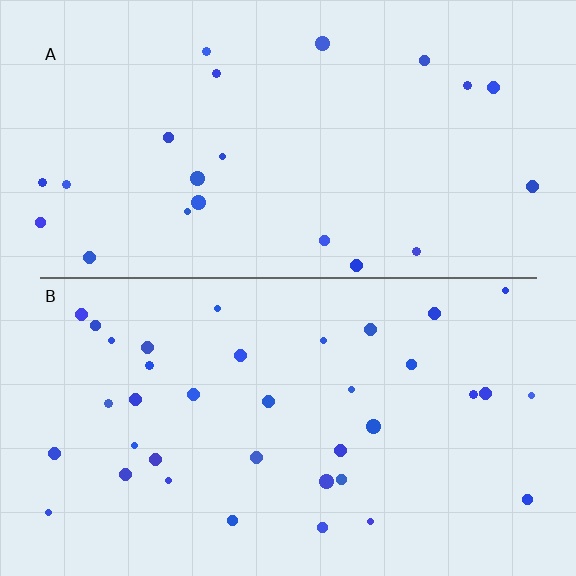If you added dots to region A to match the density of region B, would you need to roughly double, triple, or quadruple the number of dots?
Approximately double.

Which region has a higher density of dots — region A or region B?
B (the bottom).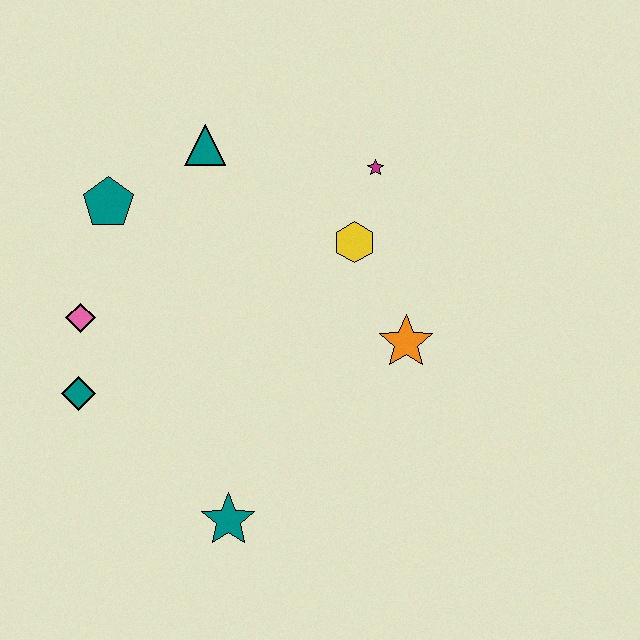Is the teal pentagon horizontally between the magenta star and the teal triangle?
No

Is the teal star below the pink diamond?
Yes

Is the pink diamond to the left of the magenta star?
Yes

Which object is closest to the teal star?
The teal diamond is closest to the teal star.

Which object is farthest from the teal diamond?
The magenta star is farthest from the teal diamond.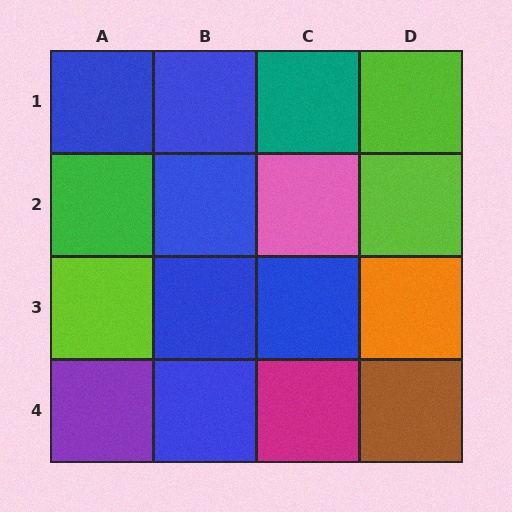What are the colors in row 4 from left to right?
Purple, blue, magenta, brown.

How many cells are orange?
1 cell is orange.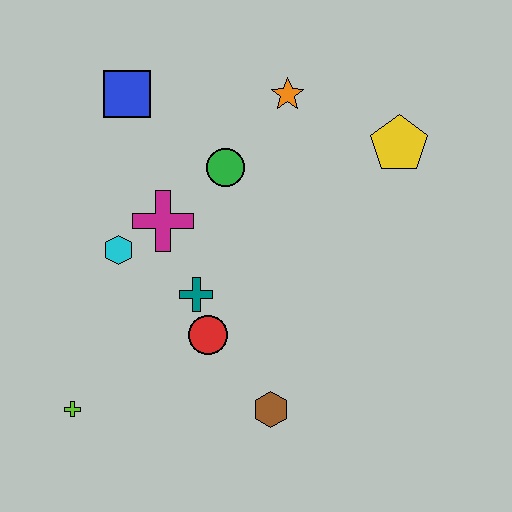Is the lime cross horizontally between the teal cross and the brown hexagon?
No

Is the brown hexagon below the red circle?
Yes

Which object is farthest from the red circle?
The yellow pentagon is farthest from the red circle.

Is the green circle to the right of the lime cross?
Yes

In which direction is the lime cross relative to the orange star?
The lime cross is below the orange star.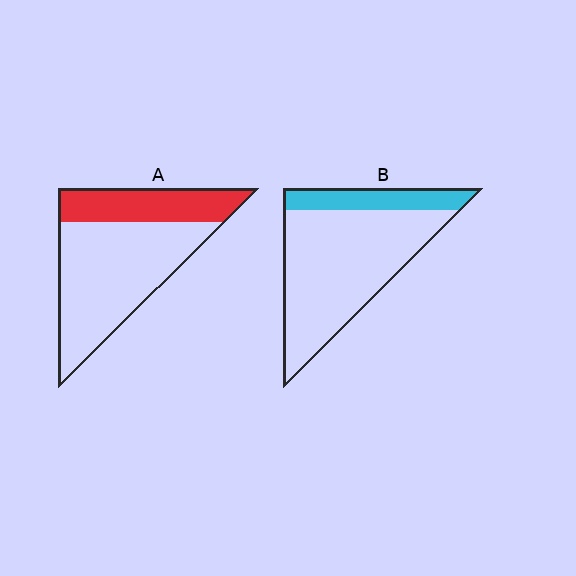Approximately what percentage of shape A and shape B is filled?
A is approximately 30% and B is approximately 20%.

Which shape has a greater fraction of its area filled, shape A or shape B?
Shape A.